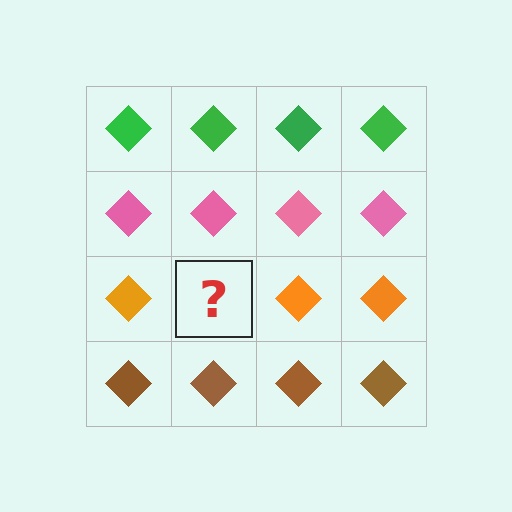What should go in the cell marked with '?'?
The missing cell should contain an orange diamond.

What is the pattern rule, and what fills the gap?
The rule is that each row has a consistent color. The gap should be filled with an orange diamond.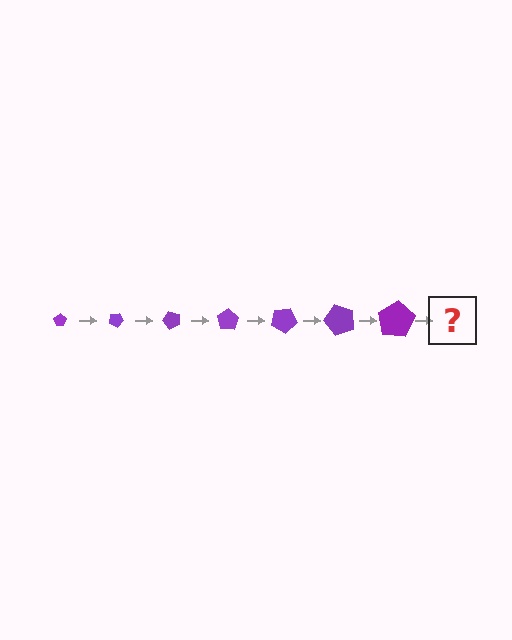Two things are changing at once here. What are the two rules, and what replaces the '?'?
The two rules are that the pentagon grows larger each step and it rotates 25 degrees each step. The '?' should be a pentagon, larger than the previous one and rotated 175 degrees from the start.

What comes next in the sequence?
The next element should be a pentagon, larger than the previous one and rotated 175 degrees from the start.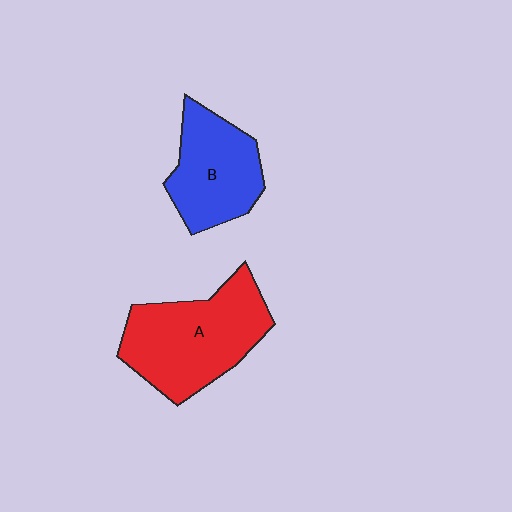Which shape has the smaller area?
Shape B (blue).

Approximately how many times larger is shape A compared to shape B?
Approximately 1.4 times.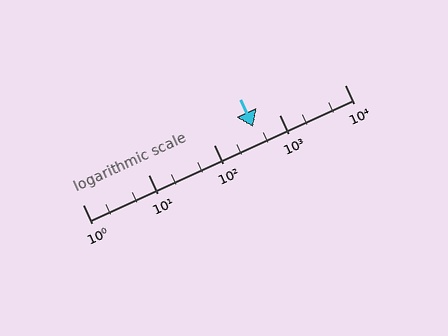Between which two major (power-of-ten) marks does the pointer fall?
The pointer is between 100 and 1000.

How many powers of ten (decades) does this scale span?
The scale spans 4 decades, from 1 to 10000.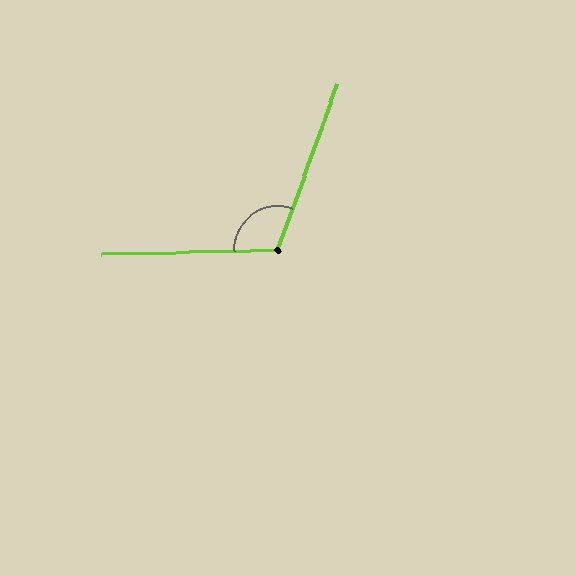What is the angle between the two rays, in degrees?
Approximately 112 degrees.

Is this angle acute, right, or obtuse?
It is obtuse.